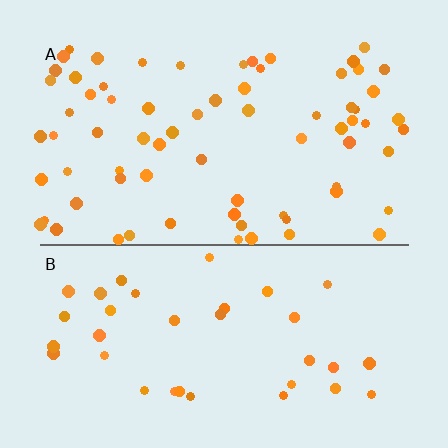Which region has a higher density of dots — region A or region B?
A (the top).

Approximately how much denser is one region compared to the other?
Approximately 2.0× — region A over region B.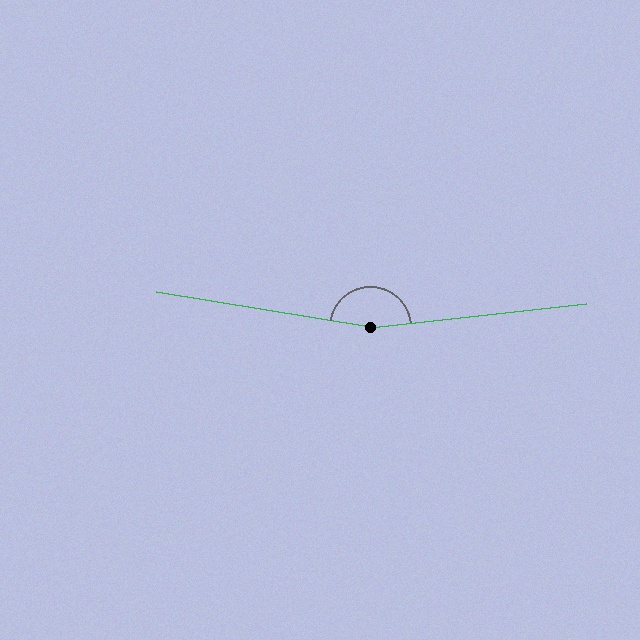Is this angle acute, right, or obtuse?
It is obtuse.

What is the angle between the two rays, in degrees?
Approximately 165 degrees.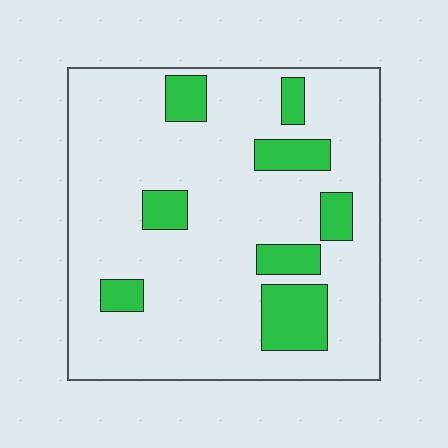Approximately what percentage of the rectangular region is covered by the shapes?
Approximately 15%.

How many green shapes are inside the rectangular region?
8.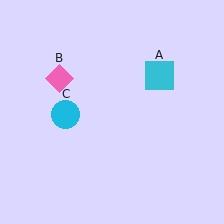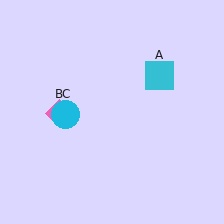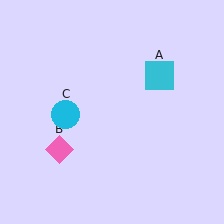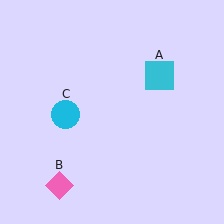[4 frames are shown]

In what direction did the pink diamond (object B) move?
The pink diamond (object B) moved down.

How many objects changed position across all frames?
1 object changed position: pink diamond (object B).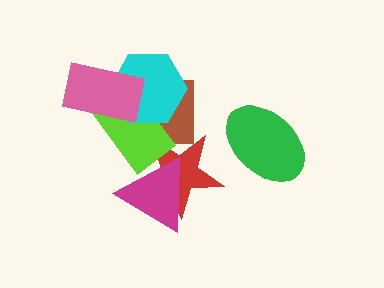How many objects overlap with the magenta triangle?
2 objects overlap with the magenta triangle.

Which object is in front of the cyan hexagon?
The pink rectangle is in front of the cyan hexagon.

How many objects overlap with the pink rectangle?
3 objects overlap with the pink rectangle.